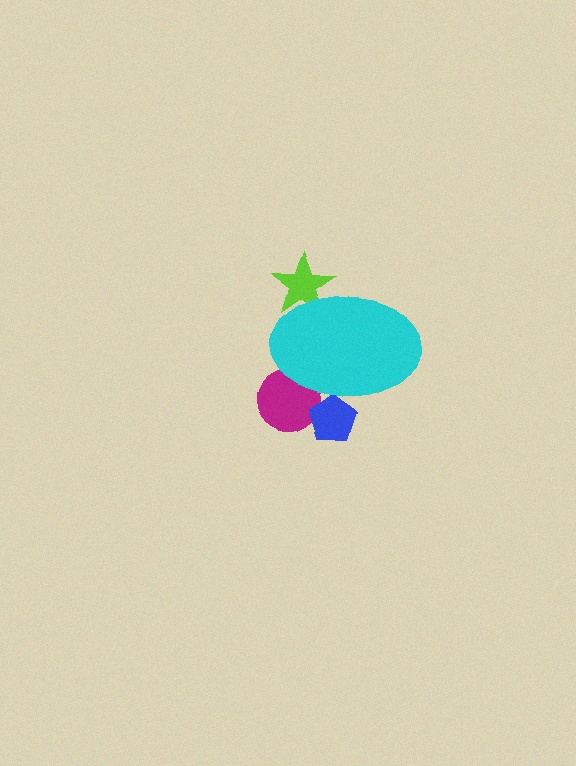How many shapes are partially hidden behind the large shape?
4 shapes are partially hidden.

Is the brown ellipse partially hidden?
Yes, the brown ellipse is partially hidden behind the cyan ellipse.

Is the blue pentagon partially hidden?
Yes, the blue pentagon is partially hidden behind the cyan ellipse.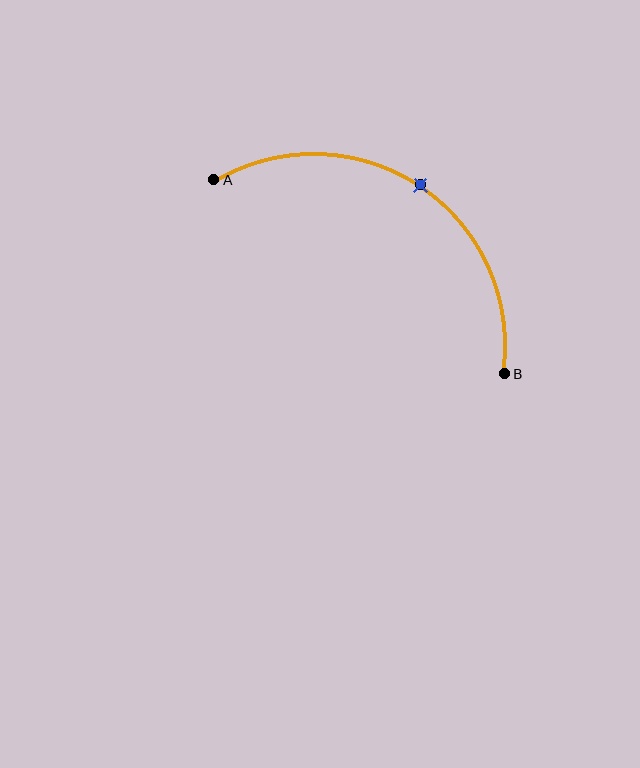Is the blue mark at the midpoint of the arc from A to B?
Yes. The blue mark lies on the arc at equal arc-length from both A and B — it is the arc midpoint.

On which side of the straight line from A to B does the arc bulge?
The arc bulges above and to the right of the straight line connecting A and B.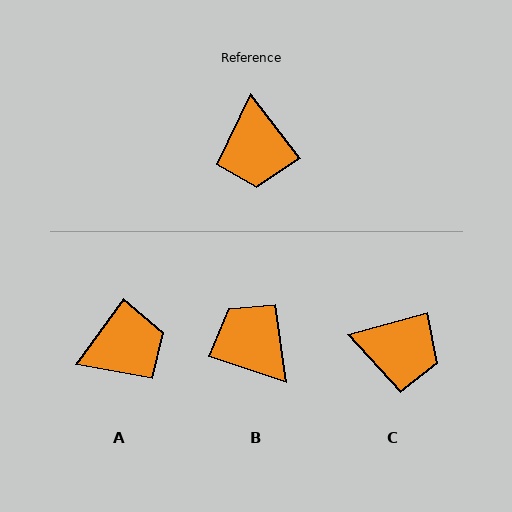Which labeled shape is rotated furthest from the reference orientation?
B, about 146 degrees away.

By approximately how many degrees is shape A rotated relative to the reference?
Approximately 106 degrees counter-clockwise.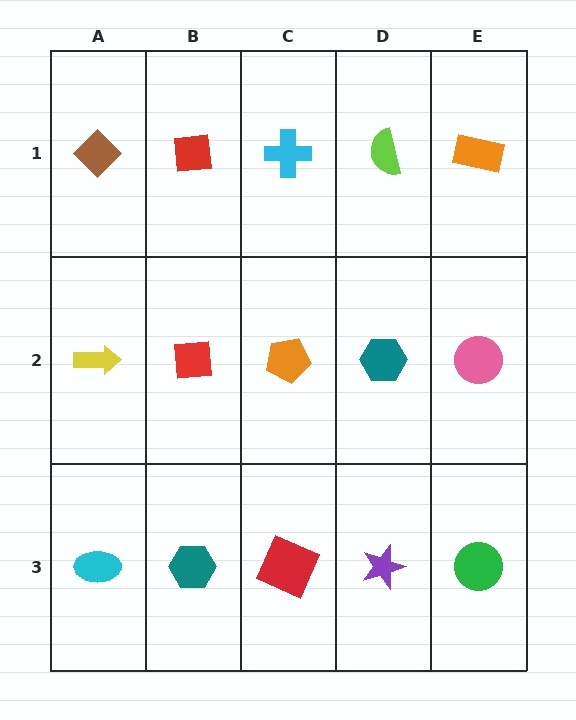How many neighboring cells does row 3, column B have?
3.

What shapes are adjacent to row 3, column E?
A pink circle (row 2, column E), a purple star (row 3, column D).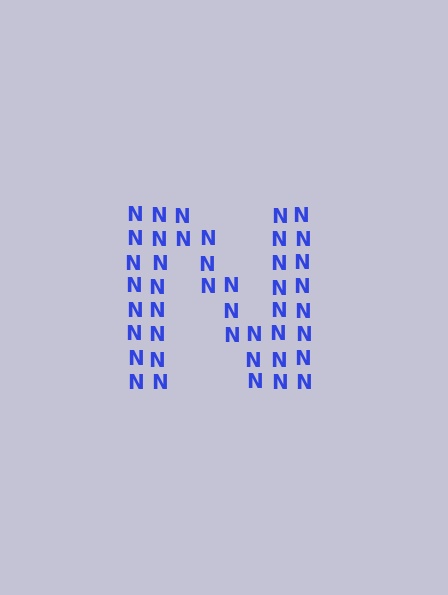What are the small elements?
The small elements are letter N's.